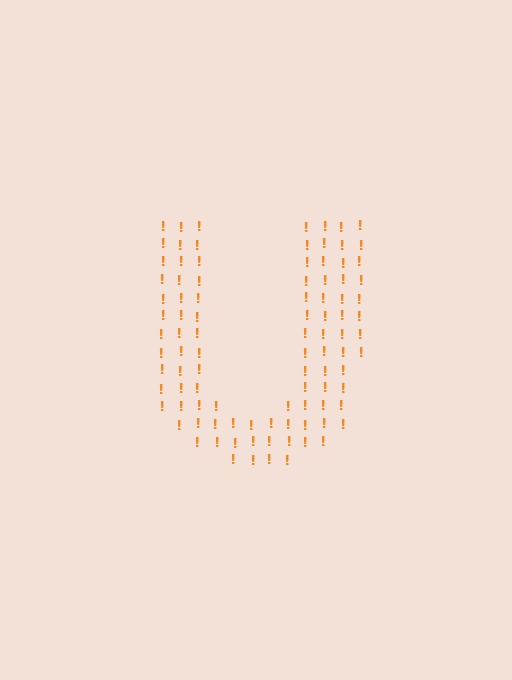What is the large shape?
The large shape is the letter U.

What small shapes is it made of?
It is made of small exclamation marks.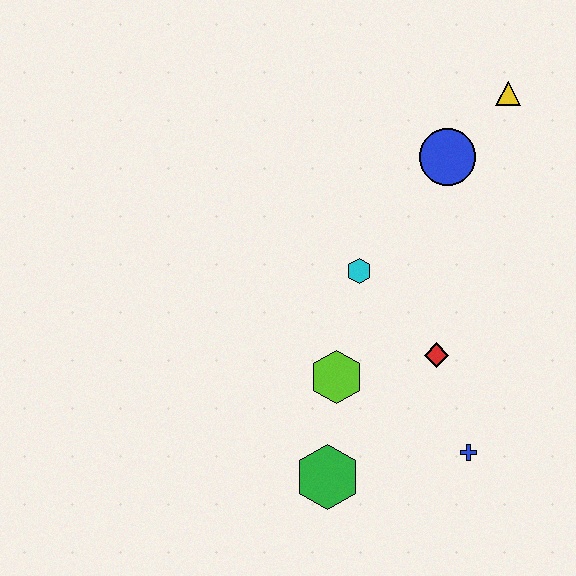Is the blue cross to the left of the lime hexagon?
No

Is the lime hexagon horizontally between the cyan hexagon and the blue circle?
No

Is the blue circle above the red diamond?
Yes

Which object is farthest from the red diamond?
The yellow triangle is farthest from the red diamond.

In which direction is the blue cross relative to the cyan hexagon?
The blue cross is below the cyan hexagon.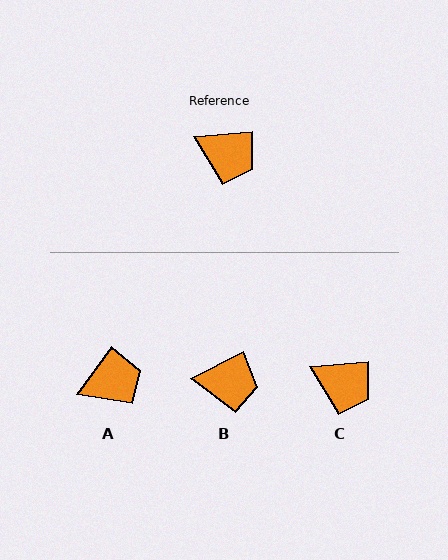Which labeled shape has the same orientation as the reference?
C.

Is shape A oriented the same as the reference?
No, it is off by about 50 degrees.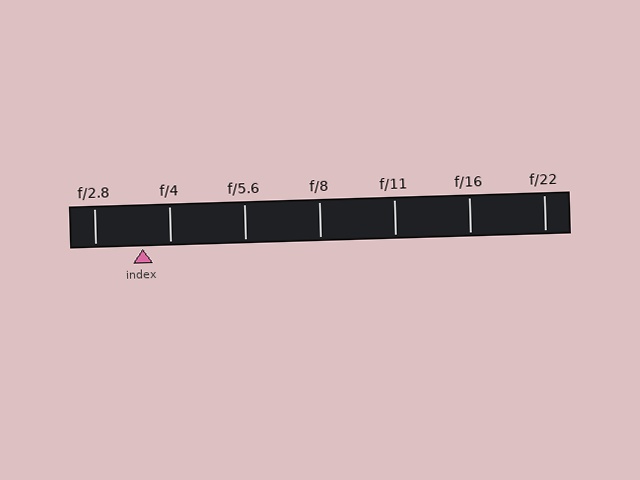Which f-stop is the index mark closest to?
The index mark is closest to f/4.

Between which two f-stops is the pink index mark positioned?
The index mark is between f/2.8 and f/4.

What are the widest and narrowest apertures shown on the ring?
The widest aperture shown is f/2.8 and the narrowest is f/22.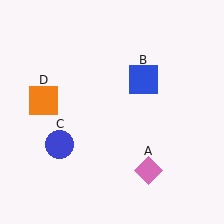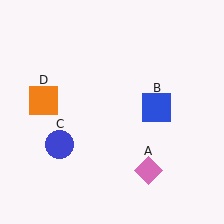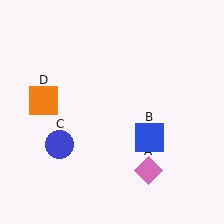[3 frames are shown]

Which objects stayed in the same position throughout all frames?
Pink diamond (object A) and blue circle (object C) and orange square (object D) remained stationary.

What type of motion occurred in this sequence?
The blue square (object B) rotated clockwise around the center of the scene.